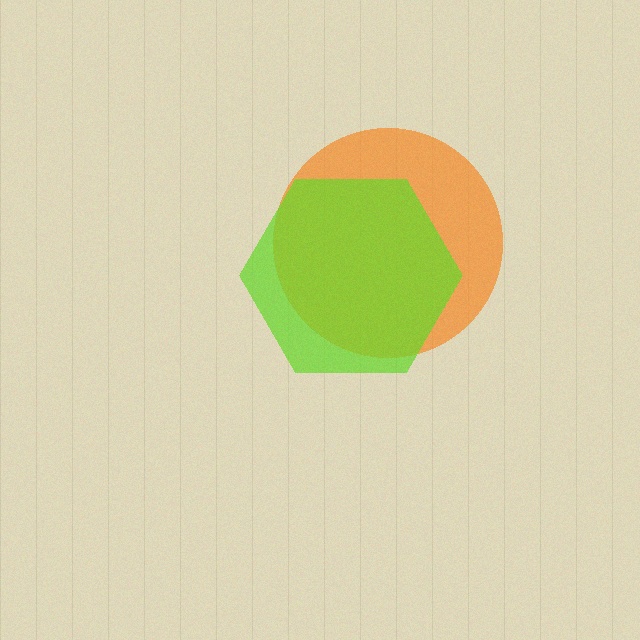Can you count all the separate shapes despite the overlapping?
Yes, there are 2 separate shapes.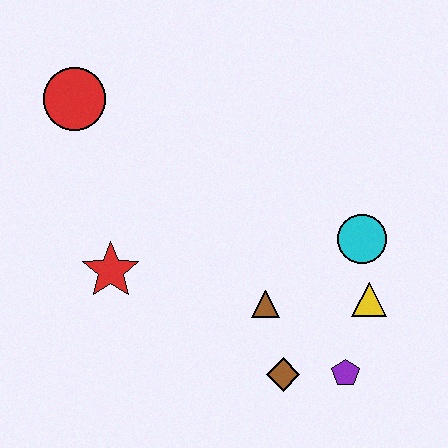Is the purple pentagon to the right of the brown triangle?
Yes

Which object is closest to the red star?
The brown triangle is closest to the red star.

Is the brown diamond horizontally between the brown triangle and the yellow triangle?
Yes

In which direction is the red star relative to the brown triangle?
The red star is to the left of the brown triangle.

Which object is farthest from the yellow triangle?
The red circle is farthest from the yellow triangle.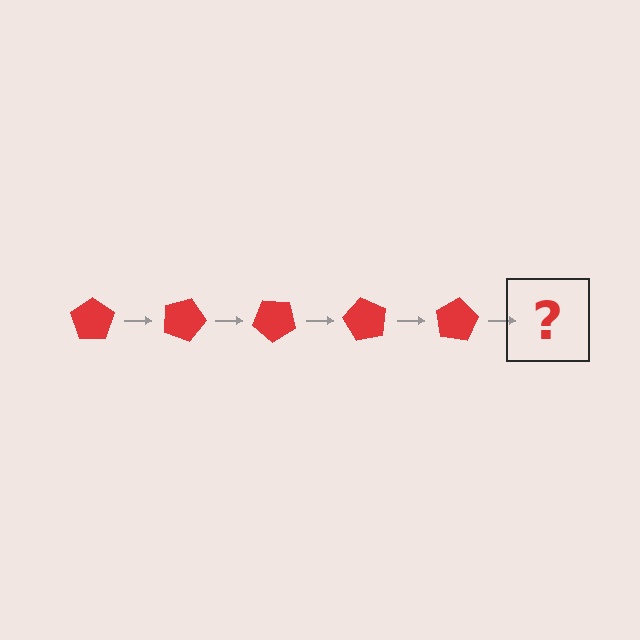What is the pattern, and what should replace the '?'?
The pattern is that the pentagon rotates 20 degrees each step. The '?' should be a red pentagon rotated 100 degrees.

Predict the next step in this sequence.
The next step is a red pentagon rotated 100 degrees.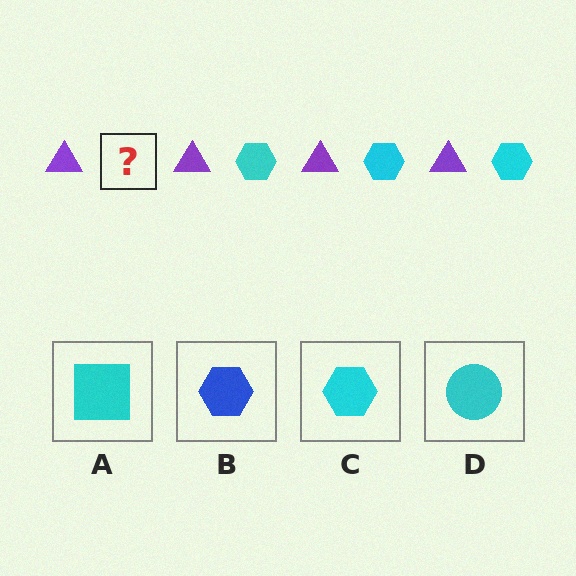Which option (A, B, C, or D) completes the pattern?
C.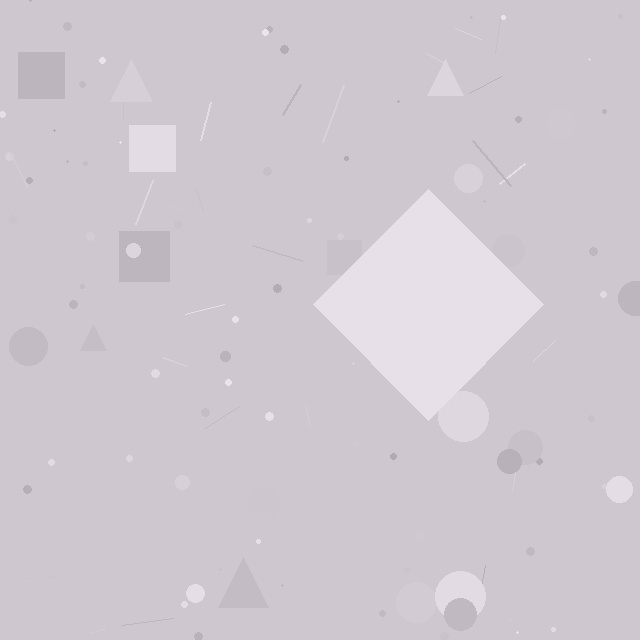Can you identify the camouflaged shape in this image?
The camouflaged shape is a diamond.